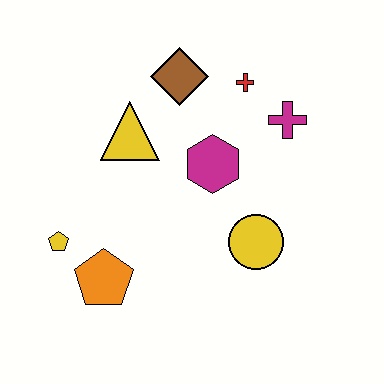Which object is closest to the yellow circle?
The magenta hexagon is closest to the yellow circle.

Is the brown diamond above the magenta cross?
Yes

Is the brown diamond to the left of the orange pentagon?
No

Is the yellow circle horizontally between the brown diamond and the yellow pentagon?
No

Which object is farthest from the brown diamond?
The orange pentagon is farthest from the brown diamond.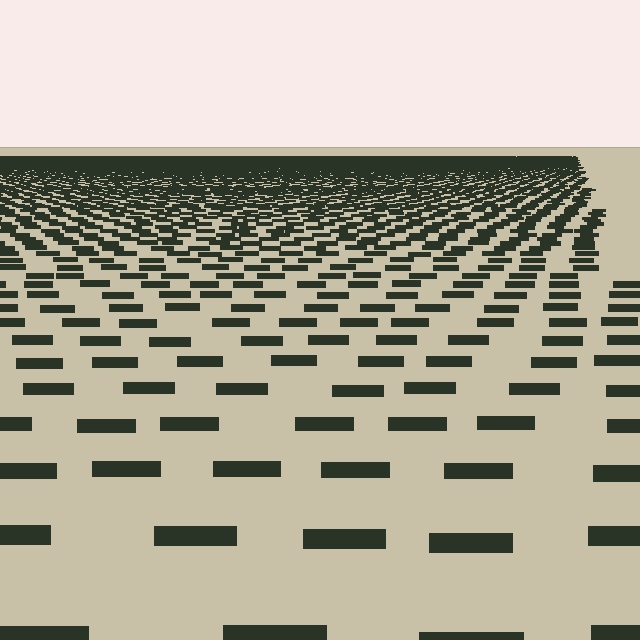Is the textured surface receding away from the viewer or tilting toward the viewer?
The surface is receding away from the viewer. Texture elements get smaller and denser toward the top.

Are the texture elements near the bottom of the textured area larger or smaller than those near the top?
Larger. Near the bottom, elements are closer to the viewer and appear at a bigger on-screen size.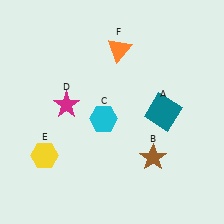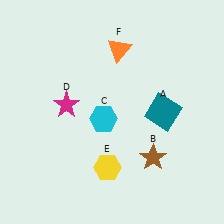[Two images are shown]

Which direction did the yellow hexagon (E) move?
The yellow hexagon (E) moved right.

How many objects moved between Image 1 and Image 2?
1 object moved between the two images.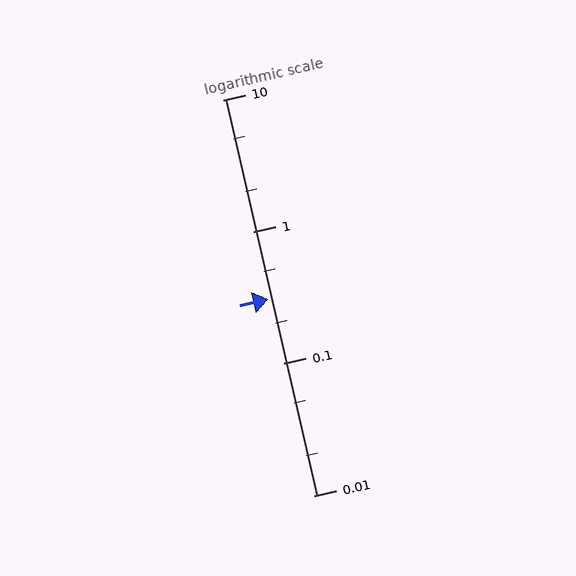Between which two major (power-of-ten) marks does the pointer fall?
The pointer is between 0.1 and 1.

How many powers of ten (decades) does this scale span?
The scale spans 3 decades, from 0.01 to 10.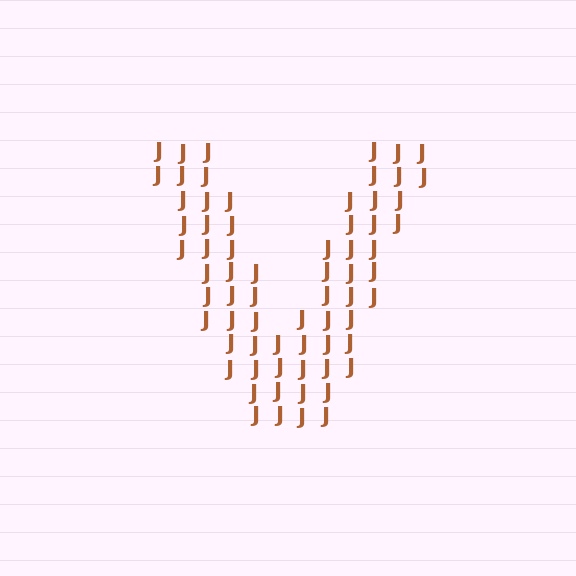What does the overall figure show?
The overall figure shows the letter V.